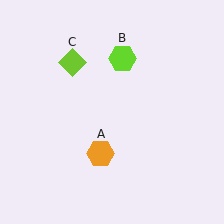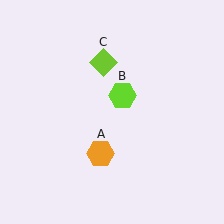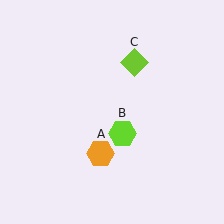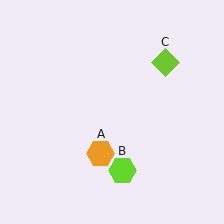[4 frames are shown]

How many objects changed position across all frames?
2 objects changed position: lime hexagon (object B), lime diamond (object C).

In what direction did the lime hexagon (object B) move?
The lime hexagon (object B) moved down.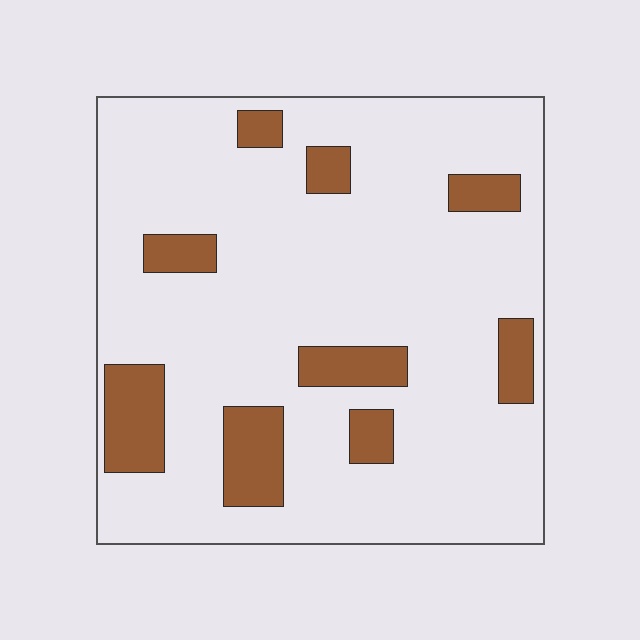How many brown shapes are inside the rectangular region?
9.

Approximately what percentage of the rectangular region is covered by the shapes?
Approximately 15%.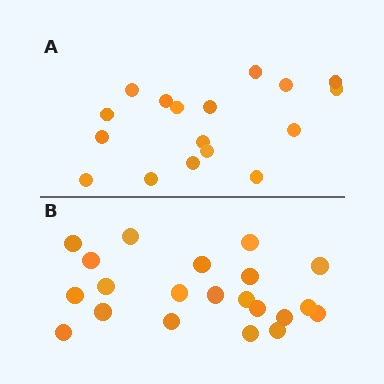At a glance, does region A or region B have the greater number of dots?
Region B (the bottom region) has more dots.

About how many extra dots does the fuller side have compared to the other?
Region B has about 4 more dots than region A.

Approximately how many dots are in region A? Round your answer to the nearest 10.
About 20 dots. (The exact count is 17, which rounds to 20.)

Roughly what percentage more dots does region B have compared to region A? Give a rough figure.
About 25% more.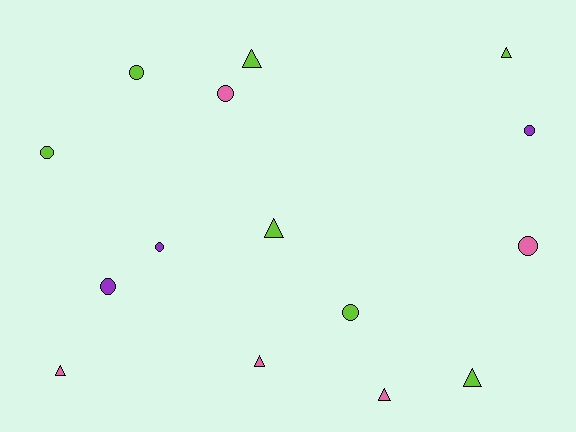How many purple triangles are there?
There are no purple triangles.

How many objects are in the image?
There are 15 objects.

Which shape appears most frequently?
Circle, with 8 objects.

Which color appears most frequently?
Lime, with 7 objects.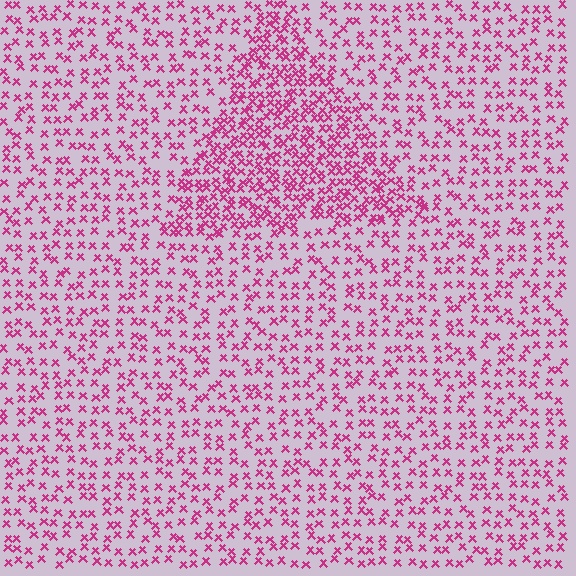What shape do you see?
I see a triangle.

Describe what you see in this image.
The image contains small magenta elements arranged at two different densities. A triangle-shaped region is visible where the elements are more densely packed than the surrounding area.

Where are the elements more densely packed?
The elements are more densely packed inside the triangle boundary.